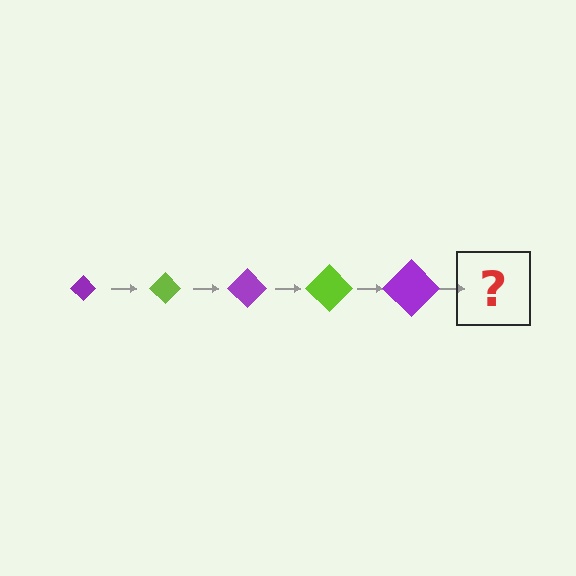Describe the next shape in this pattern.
It should be a lime diamond, larger than the previous one.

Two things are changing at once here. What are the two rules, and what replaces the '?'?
The two rules are that the diamond grows larger each step and the color cycles through purple and lime. The '?' should be a lime diamond, larger than the previous one.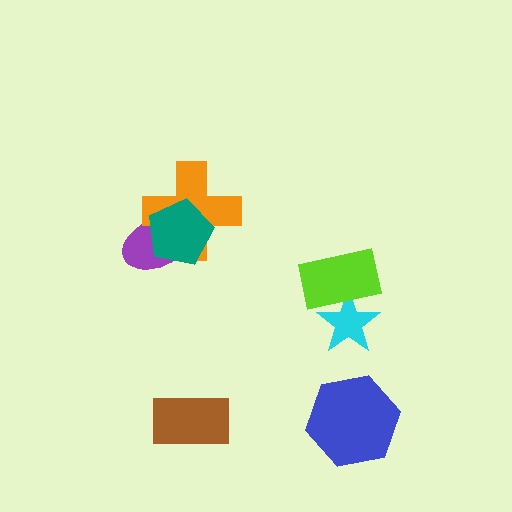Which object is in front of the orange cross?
The teal pentagon is in front of the orange cross.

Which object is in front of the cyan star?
The lime rectangle is in front of the cyan star.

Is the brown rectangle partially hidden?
No, no other shape covers it.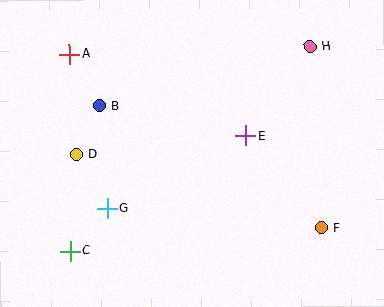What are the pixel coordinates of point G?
Point G is at (108, 209).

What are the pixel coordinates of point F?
Point F is at (321, 228).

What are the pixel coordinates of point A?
Point A is at (69, 54).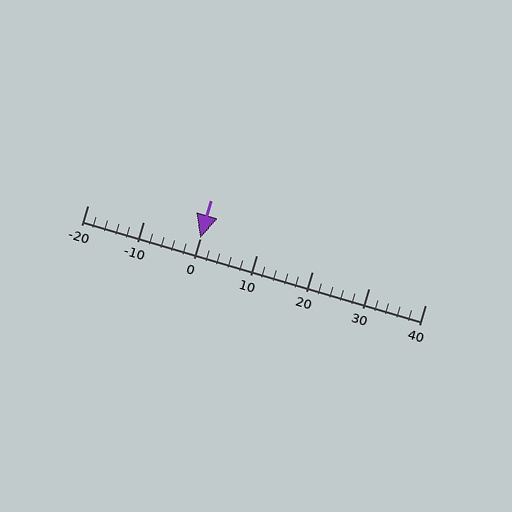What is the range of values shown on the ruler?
The ruler shows values from -20 to 40.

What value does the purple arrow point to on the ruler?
The purple arrow points to approximately 0.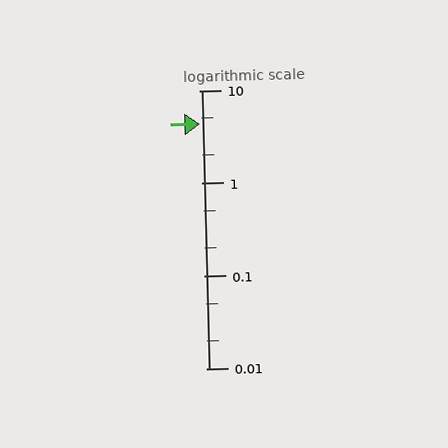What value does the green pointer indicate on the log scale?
The pointer indicates approximately 4.3.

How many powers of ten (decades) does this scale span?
The scale spans 3 decades, from 0.01 to 10.